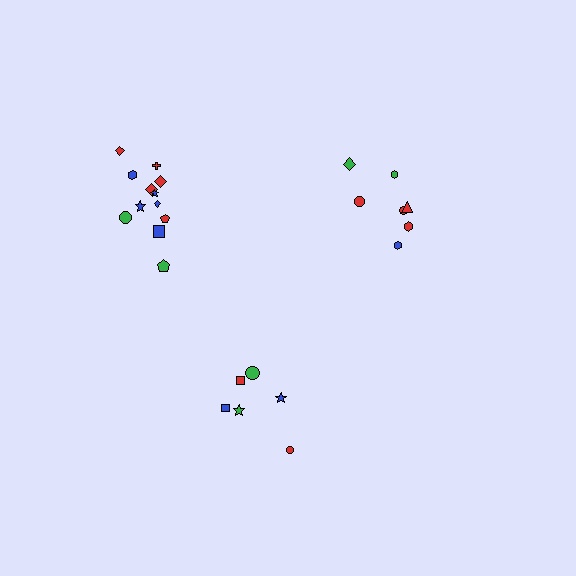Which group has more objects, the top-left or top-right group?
The top-left group.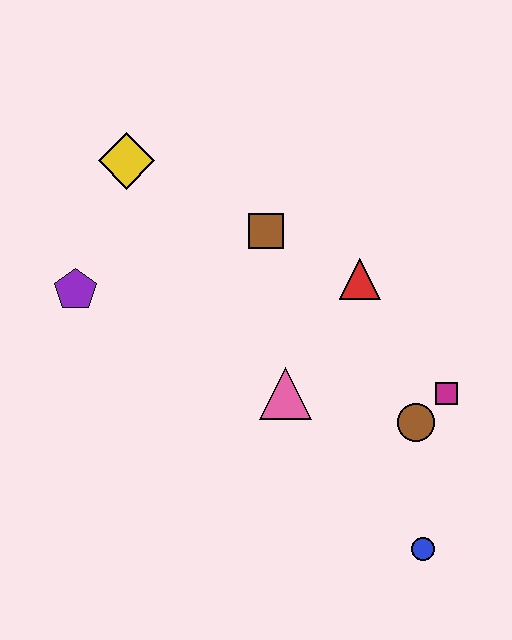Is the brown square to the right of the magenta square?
No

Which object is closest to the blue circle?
The brown circle is closest to the blue circle.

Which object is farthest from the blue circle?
The yellow diamond is farthest from the blue circle.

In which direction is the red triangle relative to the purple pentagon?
The red triangle is to the right of the purple pentagon.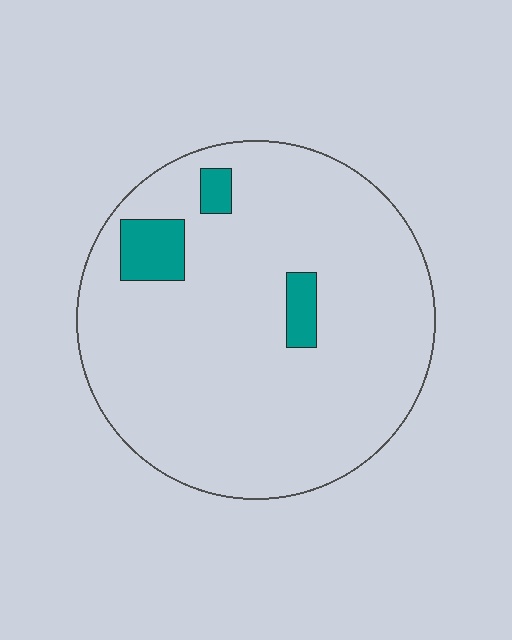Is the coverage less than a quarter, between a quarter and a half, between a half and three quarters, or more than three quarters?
Less than a quarter.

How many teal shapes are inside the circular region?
3.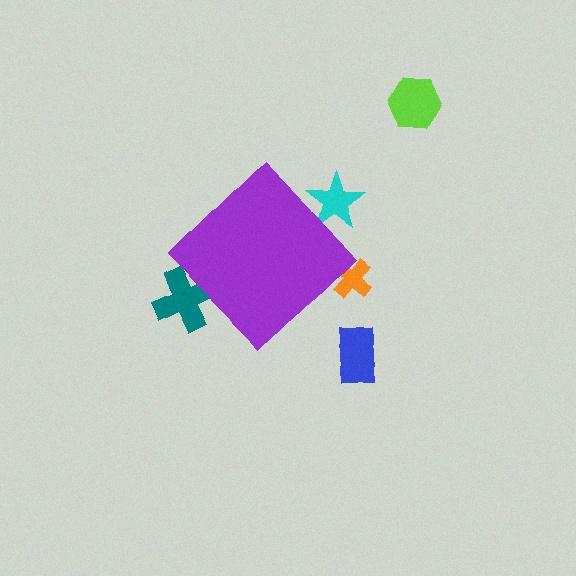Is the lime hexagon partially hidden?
No, the lime hexagon is fully visible.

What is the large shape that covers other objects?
A purple diamond.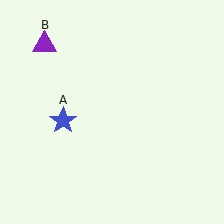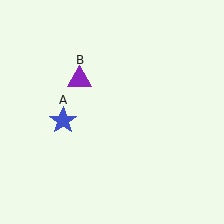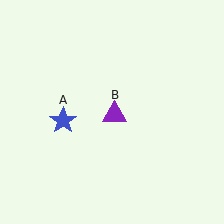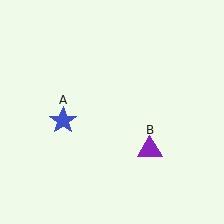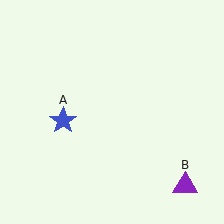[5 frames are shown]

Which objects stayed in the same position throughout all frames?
Blue star (object A) remained stationary.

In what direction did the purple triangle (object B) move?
The purple triangle (object B) moved down and to the right.